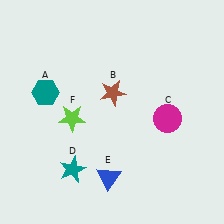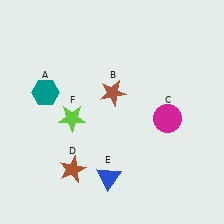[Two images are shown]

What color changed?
The star (D) changed from teal in Image 1 to brown in Image 2.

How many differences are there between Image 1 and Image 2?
There is 1 difference between the two images.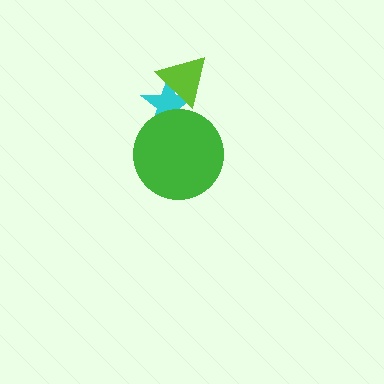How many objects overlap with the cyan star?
2 objects overlap with the cyan star.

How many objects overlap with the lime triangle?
1 object overlaps with the lime triangle.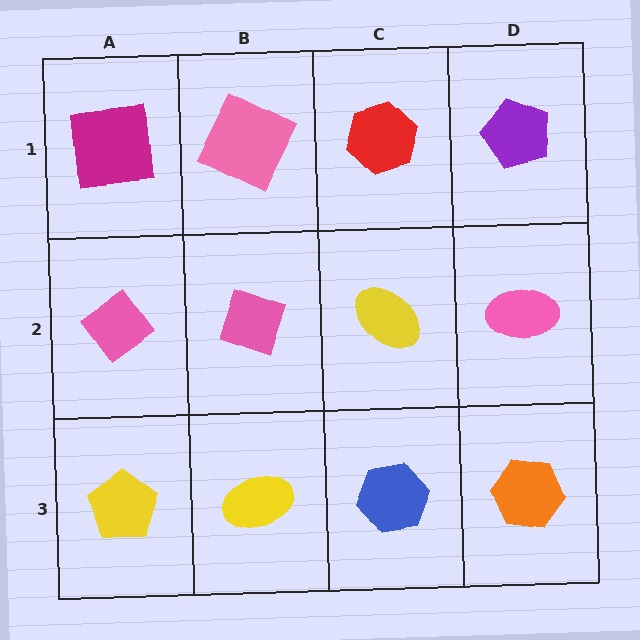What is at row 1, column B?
A pink square.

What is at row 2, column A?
A pink diamond.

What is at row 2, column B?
A pink diamond.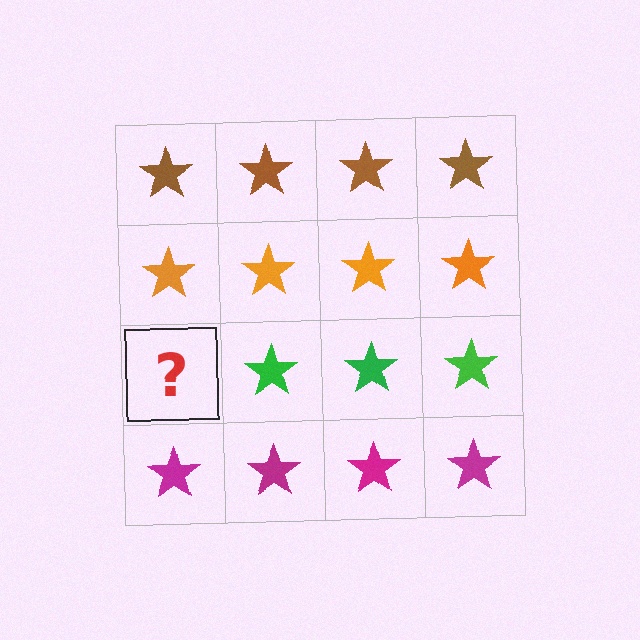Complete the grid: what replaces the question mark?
The question mark should be replaced with a green star.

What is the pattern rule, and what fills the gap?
The rule is that each row has a consistent color. The gap should be filled with a green star.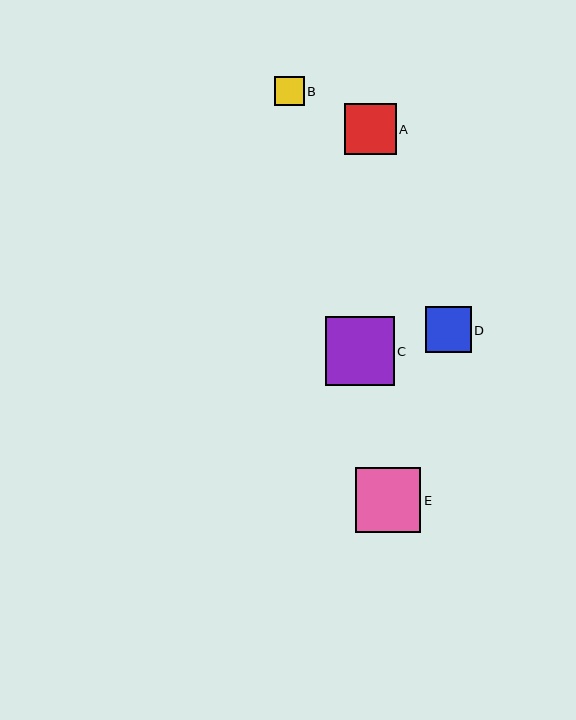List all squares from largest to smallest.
From largest to smallest: C, E, A, D, B.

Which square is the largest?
Square C is the largest with a size of approximately 69 pixels.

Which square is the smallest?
Square B is the smallest with a size of approximately 29 pixels.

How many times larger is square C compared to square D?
Square C is approximately 1.5 times the size of square D.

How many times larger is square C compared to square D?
Square C is approximately 1.5 times the size of square D.